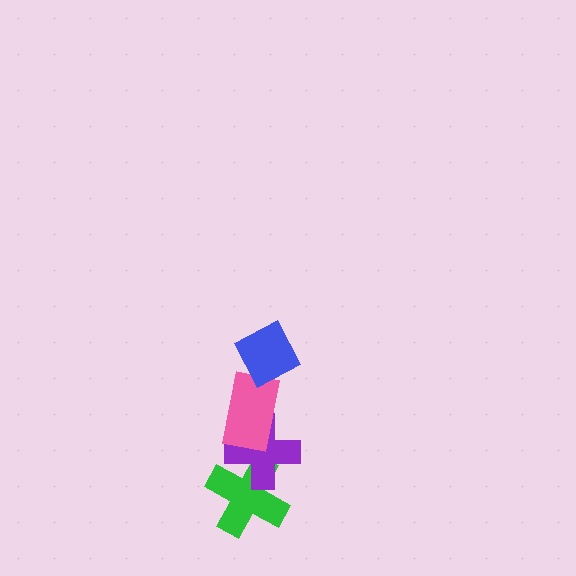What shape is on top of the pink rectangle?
The blue diamond is on top of the pink rectangle.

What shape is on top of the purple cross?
The pink rectangle is on top of the purple cross.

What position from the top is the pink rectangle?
The pink rectangle is 2nd from the top.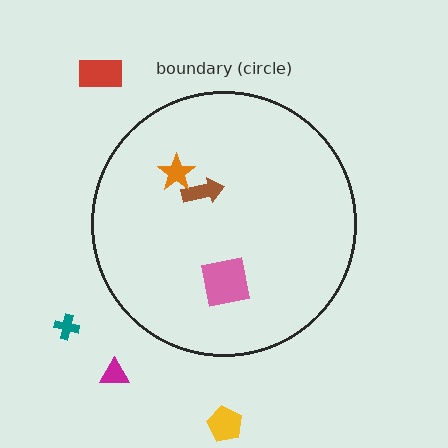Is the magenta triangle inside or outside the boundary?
Outside.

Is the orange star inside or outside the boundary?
Inside.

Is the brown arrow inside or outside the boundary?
Inside.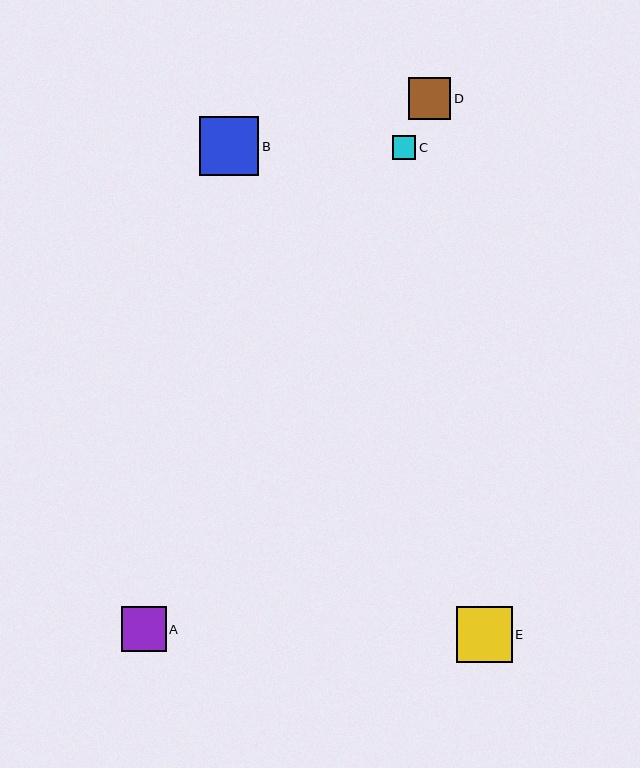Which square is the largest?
Square B is the largest with a size of approximately 59 pixels.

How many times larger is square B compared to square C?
Square B is approximately 2.5 times the size of square C.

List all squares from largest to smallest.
From largest to smallest: B, E, A, D, C.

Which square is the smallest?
Square C is the smallest with a size of approximately 23 pixels.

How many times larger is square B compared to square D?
Square B is approximately 1.4 times the size of square D.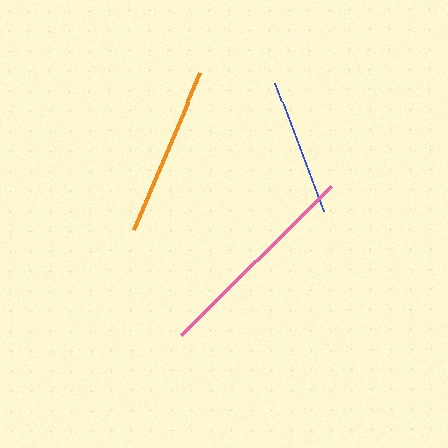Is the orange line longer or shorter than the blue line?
The orange line is longer than the blue line.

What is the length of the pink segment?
The pink segment is approximately 211 pixels long.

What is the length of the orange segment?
The orange segment is approximately 171 pixels long.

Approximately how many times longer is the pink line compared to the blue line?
The pink line is approximately 1.5 times the length of the blue line.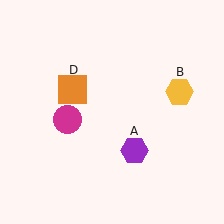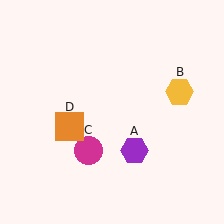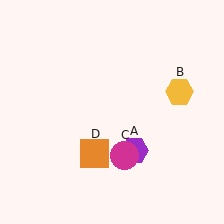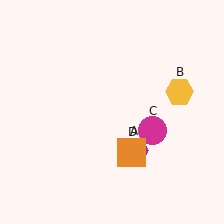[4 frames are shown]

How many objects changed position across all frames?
2 objects changed position: magenta circle (object C), orange square (object D).